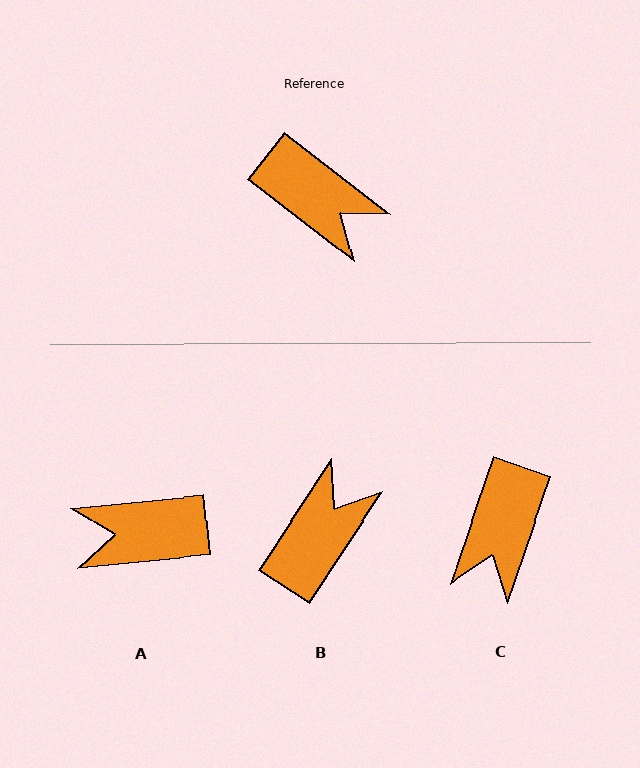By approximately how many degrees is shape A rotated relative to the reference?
Approximately 137 degrees clockwise.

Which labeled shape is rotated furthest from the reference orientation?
A, about 137 degrees away.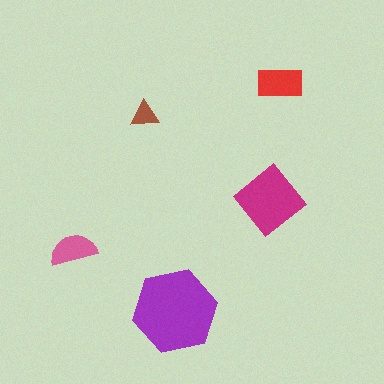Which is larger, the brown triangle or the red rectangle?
The red rectangle.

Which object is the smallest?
The brown triangle.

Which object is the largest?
The purple hexagon.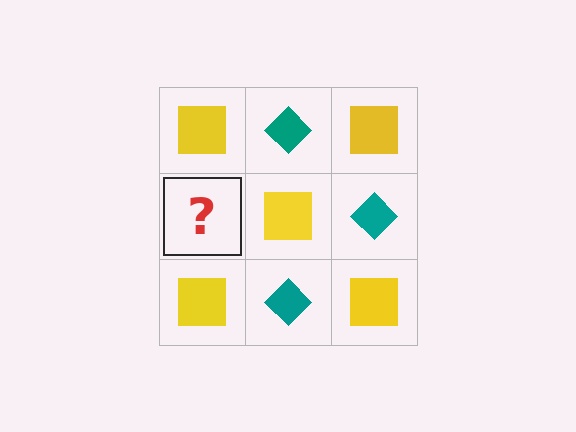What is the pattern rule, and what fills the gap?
The rule is that it alternates yellow square and teal diamond in a checkerboard pattern. The gap should be filled with a teal diamond.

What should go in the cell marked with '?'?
The missing cell should contain a teal diamond.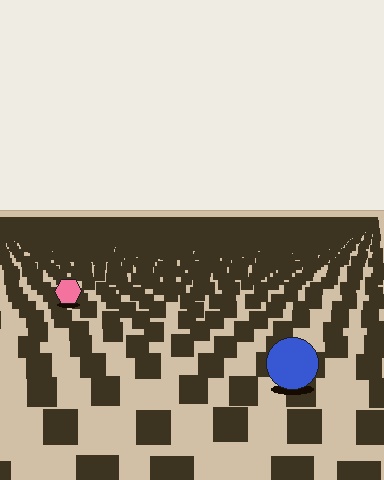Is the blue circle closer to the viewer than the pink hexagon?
Yes. The blue circle is closer — you can tell from the texture gradient: the ground texture is coarser near it.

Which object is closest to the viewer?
The blue circle is closest. The texture marks near it are larger and more spread out.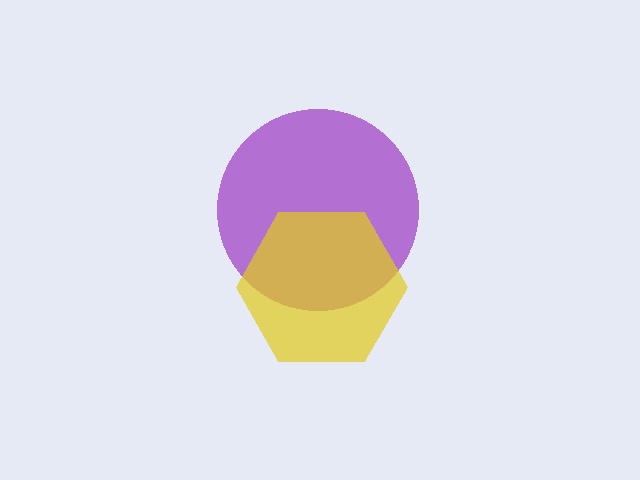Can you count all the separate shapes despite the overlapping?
Yes, there are 2 separate shapes.